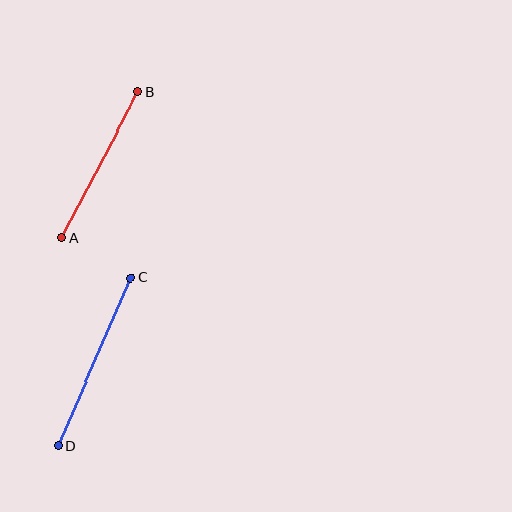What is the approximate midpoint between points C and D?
The midpoint is at approximately (94, 362) pixels.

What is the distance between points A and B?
The distance is approximately 164 pixels.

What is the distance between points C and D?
The distance is approximately 183 pixels.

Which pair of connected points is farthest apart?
Points C and D are farthest apart.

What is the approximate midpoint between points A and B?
The midpoint is at approximately (100, 165) pixels.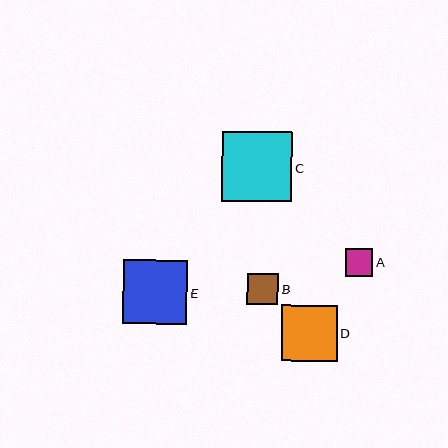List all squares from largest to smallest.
From largest to smallest: C, E, D, B, A.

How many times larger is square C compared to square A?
Square C is approximately 2.6 times the size of square A.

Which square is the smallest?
Square A is the smallest with a size of approximately 27 pixels.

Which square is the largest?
Square C is the largest with a size of approximately 70 pixels.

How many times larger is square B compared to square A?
Square B is approximately 1.1 times the size of square A.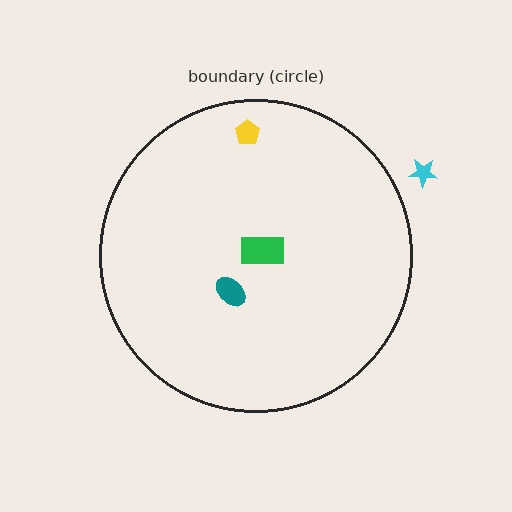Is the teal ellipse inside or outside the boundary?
Inside.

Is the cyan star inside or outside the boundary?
Outside.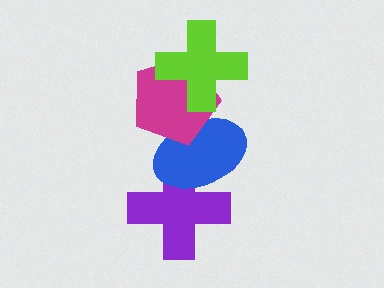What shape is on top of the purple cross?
The blue ellipse is on top of the purple cross.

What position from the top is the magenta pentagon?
The magenta pentagon is 2nd from the top.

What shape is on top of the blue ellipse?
The magenta pentagon is on top of the blue ellipse.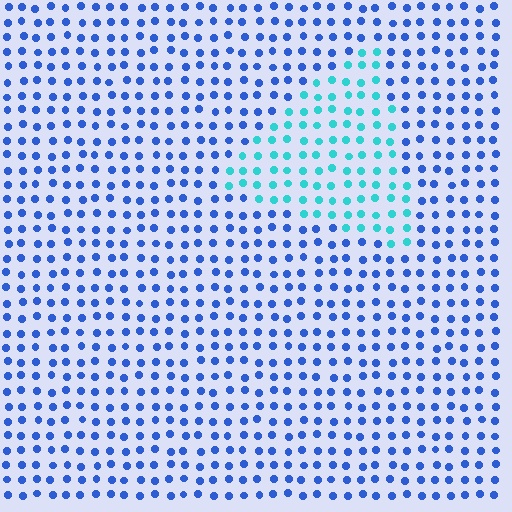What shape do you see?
I see a triangle.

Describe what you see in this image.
The image is filled with small blue elements in a uniform arrangement. A triangle-shaped region is visible where the elements are tinted to a slightly different hue, forming a subtle color boundary.